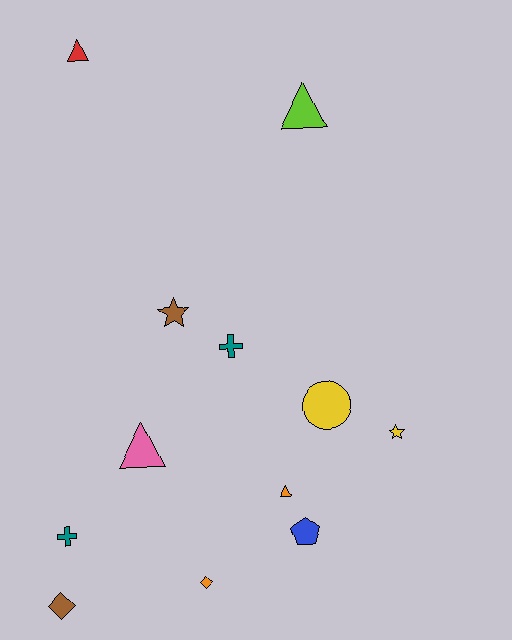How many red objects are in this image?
There is 1 red object.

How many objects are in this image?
There are 12 objects.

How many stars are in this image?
There are 2 stars.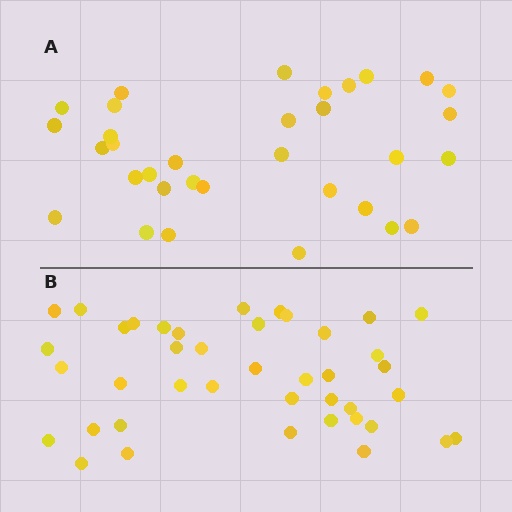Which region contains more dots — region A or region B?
Region B (the bottom region) has more dots.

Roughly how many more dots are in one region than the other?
Region B has roughly 8 or so more dots than region A.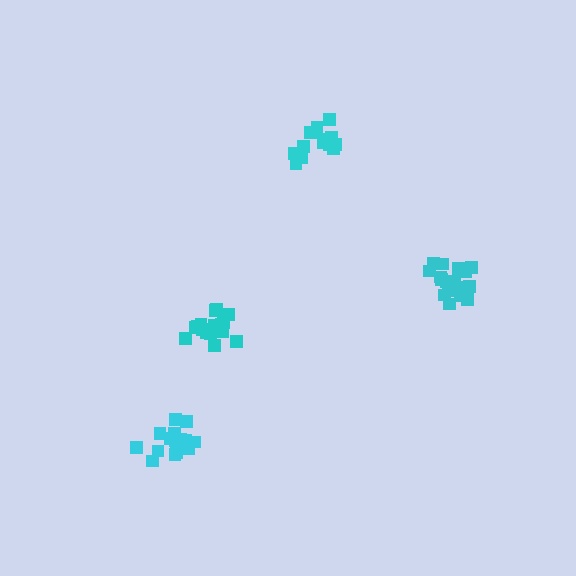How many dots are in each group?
Group 1: 17 dots, Group 2: 18 dots, Group 3: 19 dots, Group 4: 13 dots (67 total).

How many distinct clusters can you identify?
There are 4 distinct clusters.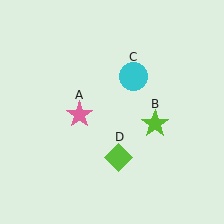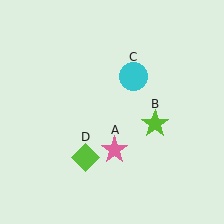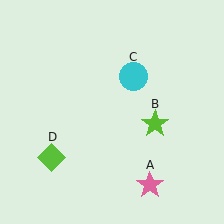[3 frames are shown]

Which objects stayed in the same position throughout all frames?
Lime star (object B) and cyan circle (object C) remained stationary.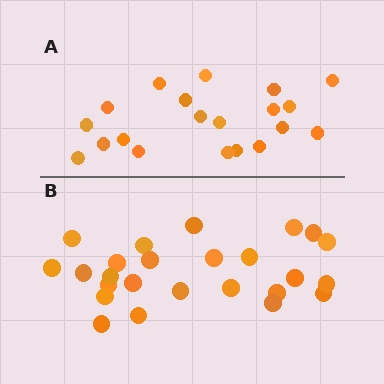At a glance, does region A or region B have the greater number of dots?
Region B (the bottom region) has more dots.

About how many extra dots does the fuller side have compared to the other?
Region B has about 5 more dots than region A.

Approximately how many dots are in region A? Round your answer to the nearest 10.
About 20 dots.